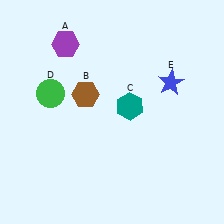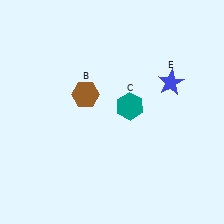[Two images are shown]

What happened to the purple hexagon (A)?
The purple hexagon (A) was removed in Image 2. It was in the top-left area of Image 1.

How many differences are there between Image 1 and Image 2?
There are 2 differences between the two images.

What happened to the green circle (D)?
The green circle (D) was removed in Image 2. It was in the top-left area of Image 1.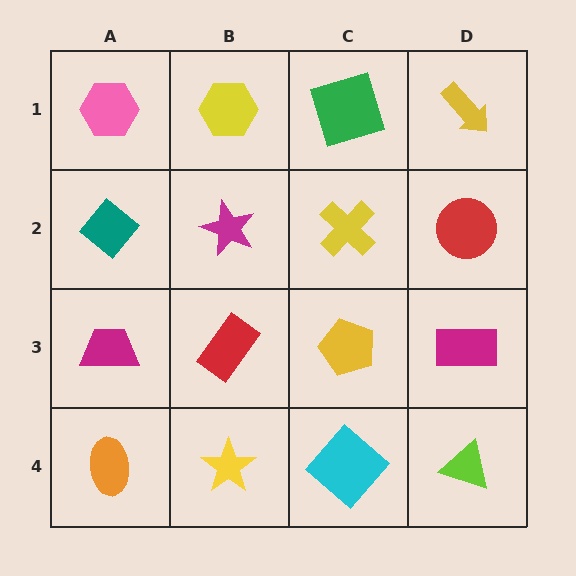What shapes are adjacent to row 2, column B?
A yellow hexagon (row 1, column B), a red rectangle (row 3, column B), a teal diamond (row 2, column A), a yellow cross (row 2, column C).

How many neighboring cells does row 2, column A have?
3.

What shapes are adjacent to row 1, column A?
A teal diamond (row 2, column A), a yellow hexagon (row 1, column B).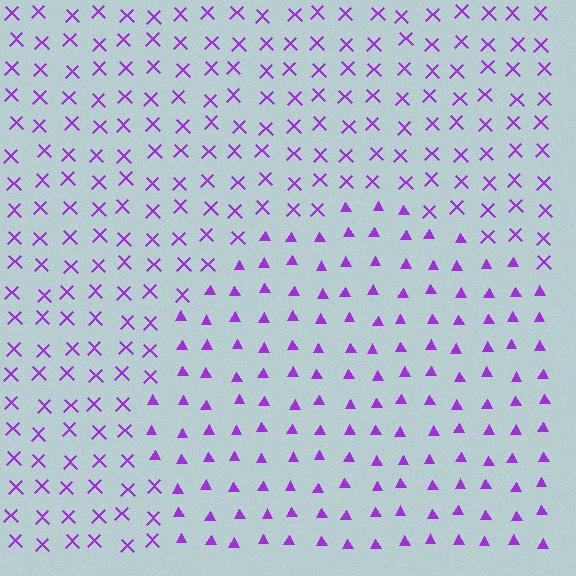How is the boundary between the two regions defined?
The boundary is defined by a change in element shape: triangles inside vs. X marks outside. All elements share the same color and spacing.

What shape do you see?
I see a circle.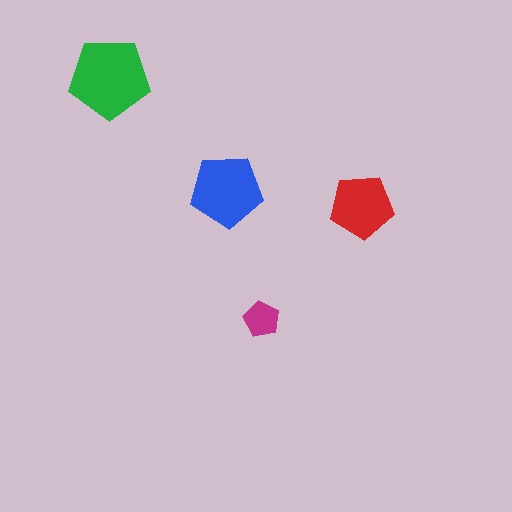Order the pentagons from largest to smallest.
the green one, the blue one, the red one, the magenta one.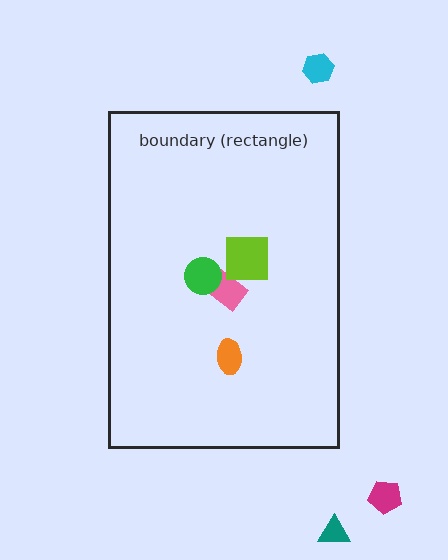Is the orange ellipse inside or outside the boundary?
Inside.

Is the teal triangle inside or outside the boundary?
Outside.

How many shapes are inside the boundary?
4 inside, 3 outside.